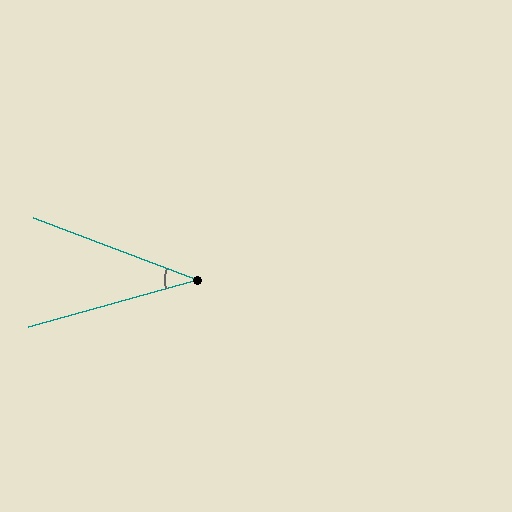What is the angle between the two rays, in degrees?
Approximately 36 degrees.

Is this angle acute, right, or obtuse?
It is acute.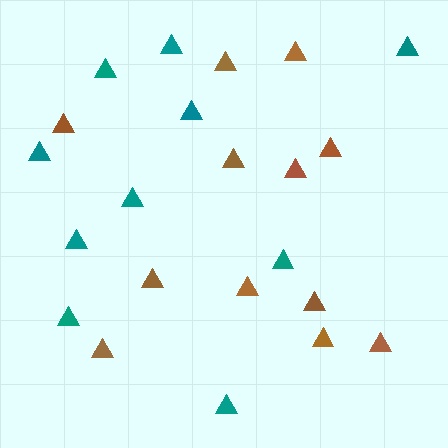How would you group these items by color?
There are 2 groups: one group of brown triangles (12) and one group of teal triangles (10).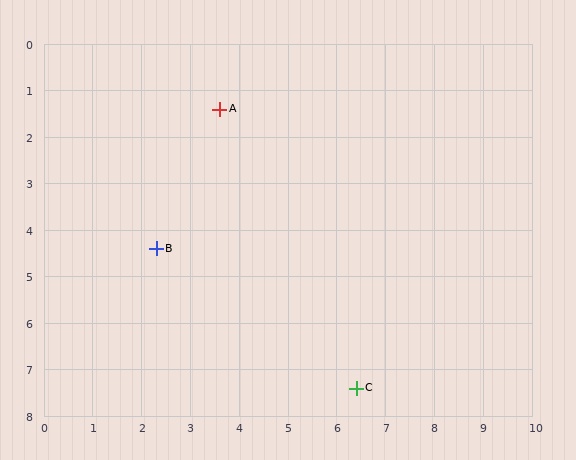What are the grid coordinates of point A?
Point A is at approximately (3.6, 1.4).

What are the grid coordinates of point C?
Point C is at approximately (6.4, 7.4).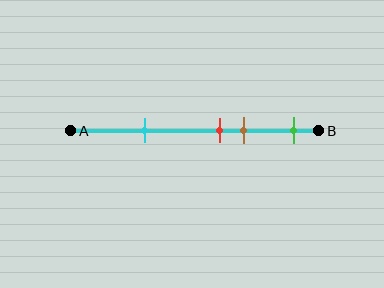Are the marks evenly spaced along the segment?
No, the marks are not evenly spaced.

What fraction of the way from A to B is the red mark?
The red mark is approximately 60% (0.6) of the way from A to B.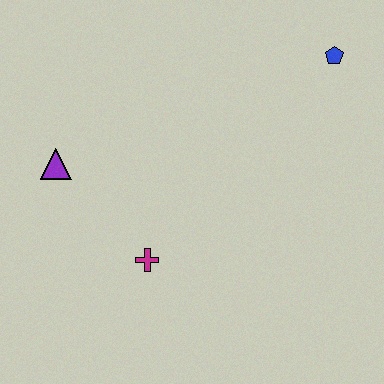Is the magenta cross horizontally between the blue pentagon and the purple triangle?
Yes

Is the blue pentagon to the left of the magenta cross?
No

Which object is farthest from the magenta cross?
The blue pentagon is farthest from the magenta cross.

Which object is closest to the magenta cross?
The purple triangle is closest to the magenta cross.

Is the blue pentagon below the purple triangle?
No